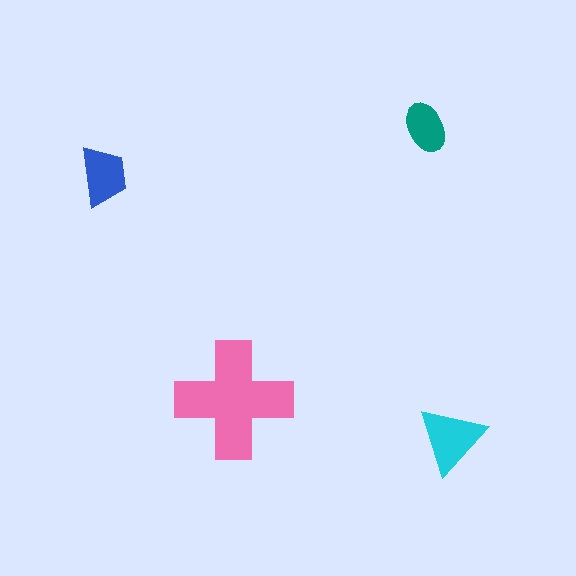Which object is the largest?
The pink cross.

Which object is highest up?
The teal ellipse is topmost.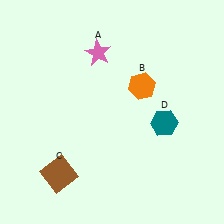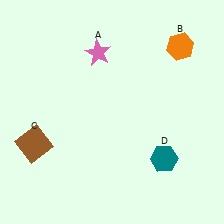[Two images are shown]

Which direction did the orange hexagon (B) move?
The orange hexagon (B) moved up.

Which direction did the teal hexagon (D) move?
The teal hexagon (D) moved down.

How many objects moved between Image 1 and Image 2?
3 objects moved between the two images.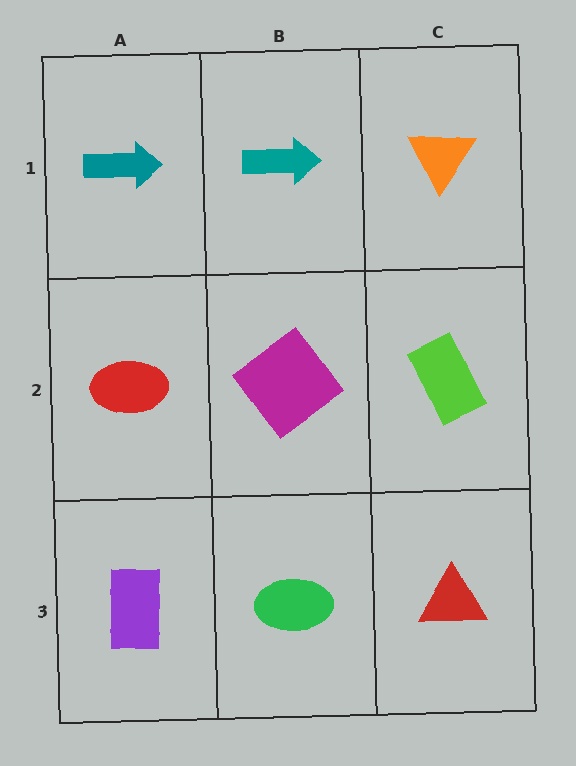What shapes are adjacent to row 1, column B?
A magenta diamond (row 2, column B), a teal arrow (row 1, column A), an orange triangle (row 1, column C).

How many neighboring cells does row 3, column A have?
2.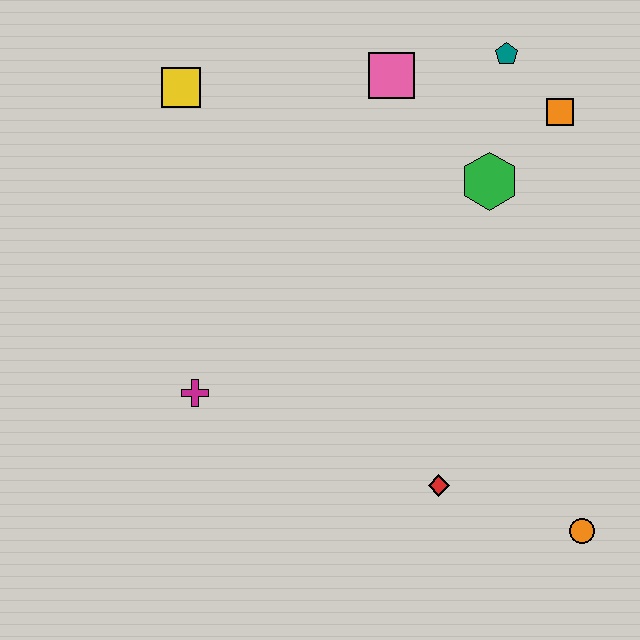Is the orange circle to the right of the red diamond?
Yes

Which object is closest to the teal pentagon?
The orange square is closest to the teal pentagon.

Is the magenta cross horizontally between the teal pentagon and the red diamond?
No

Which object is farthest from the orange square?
The magenta cross is farthest from the orange square.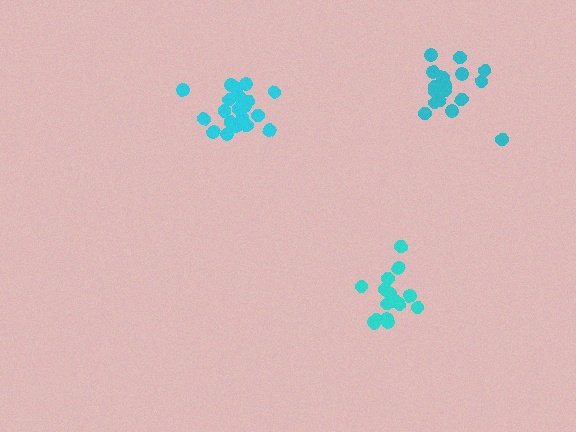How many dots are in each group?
Group 1: 20 dots, Group 2: 18 dots, Group 3: 15 dots (53 total).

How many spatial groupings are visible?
There are 3 spatial groupings.